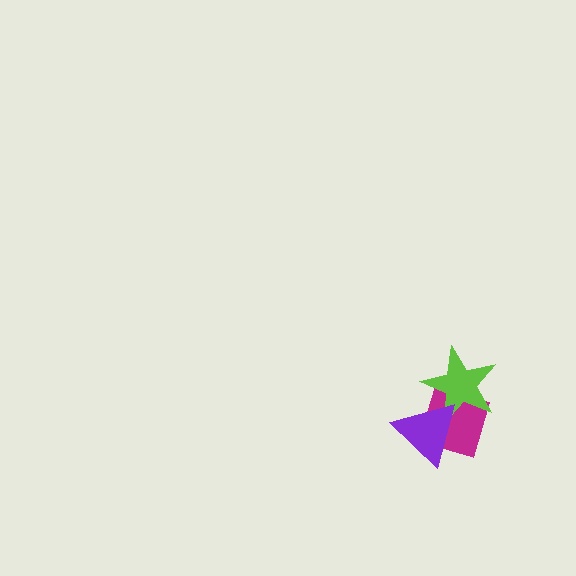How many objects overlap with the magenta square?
2 objects overlap with the magenta square.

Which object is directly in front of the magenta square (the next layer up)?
The lime star is directly in front of the magenta square.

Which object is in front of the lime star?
The purple triangle is in front of the lime star.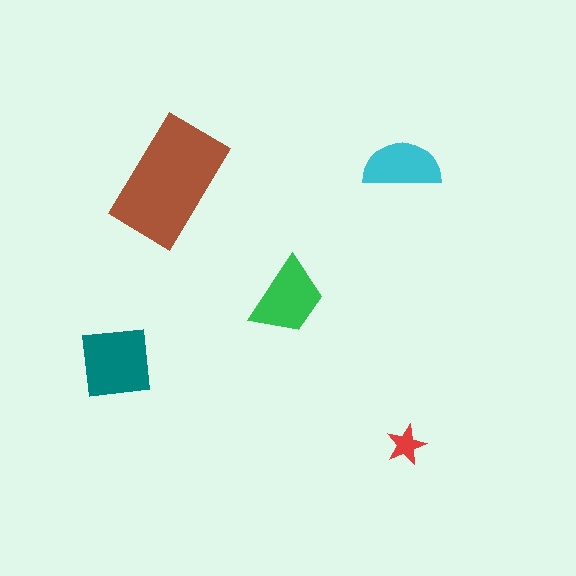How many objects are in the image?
There are 5 objects in the image.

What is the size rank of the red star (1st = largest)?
5th.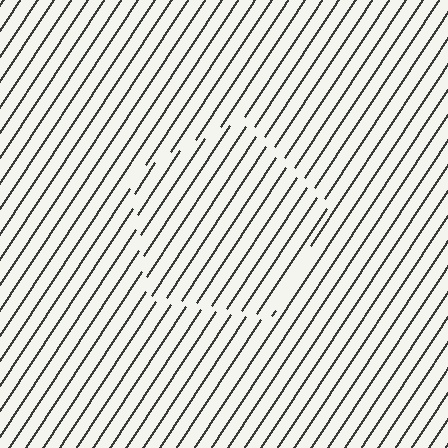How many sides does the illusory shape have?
5 sides — the line-ends trace a pentagon.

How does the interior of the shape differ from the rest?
The interior of the shape contains the same grating, shifted by half a period — the contour is defined by the phase discontinuity where line-ends from the inner and outer gratings abut.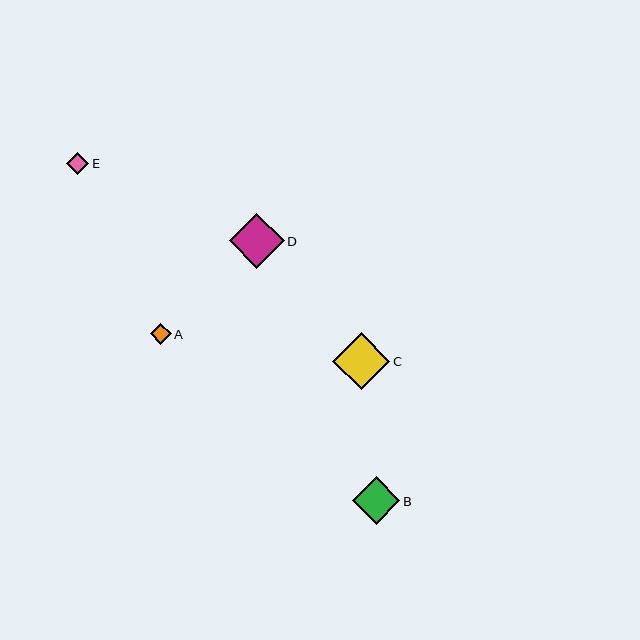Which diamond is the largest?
Diamond C is the largest with a size of approximately 57 pixels.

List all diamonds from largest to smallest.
From largest to smallest: C, D, B, E, A.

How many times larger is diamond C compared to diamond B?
Diamond C is approximately 1.2 times the size of diamond B.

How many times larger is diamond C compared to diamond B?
Diamond C is approximately 1.2 times the size of diamond B.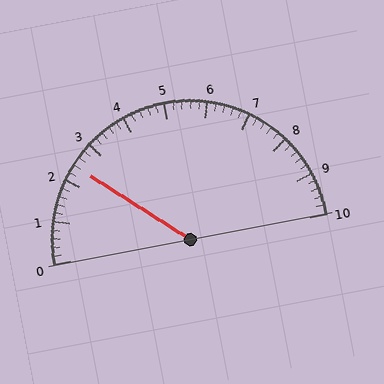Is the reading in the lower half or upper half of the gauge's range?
The reading is in the lower half of the range (0 to 10).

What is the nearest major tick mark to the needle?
The nearest major tick mark is 2.